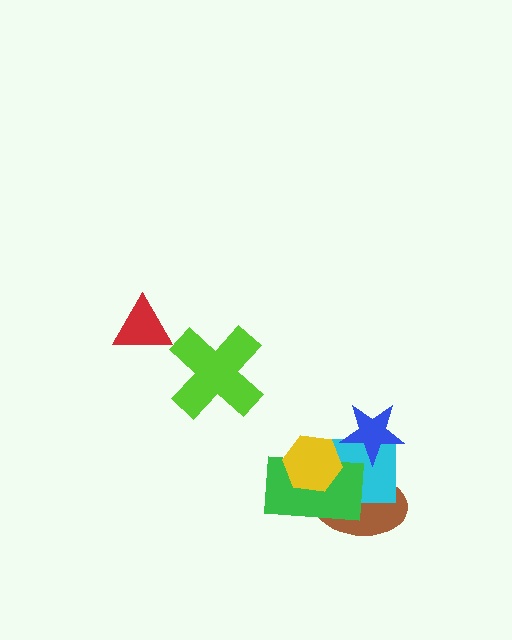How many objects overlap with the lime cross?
0 objects overlap with the lime cross.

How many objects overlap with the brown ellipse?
4 objects overlap with the brown ellipse.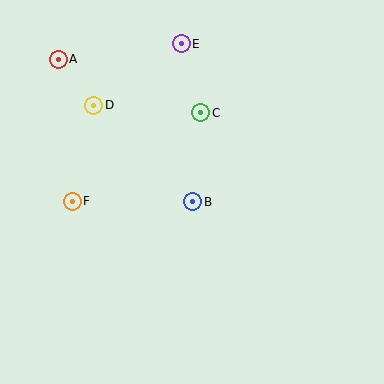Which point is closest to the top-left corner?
Point A is closest to the top-left corner.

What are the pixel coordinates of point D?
Point D is at (94, 105).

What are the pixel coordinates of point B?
Point B is at (193, 202).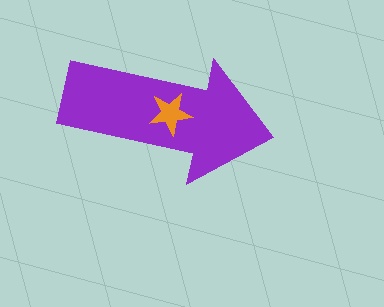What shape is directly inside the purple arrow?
The orange star.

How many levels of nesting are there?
2.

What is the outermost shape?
The purple arrow.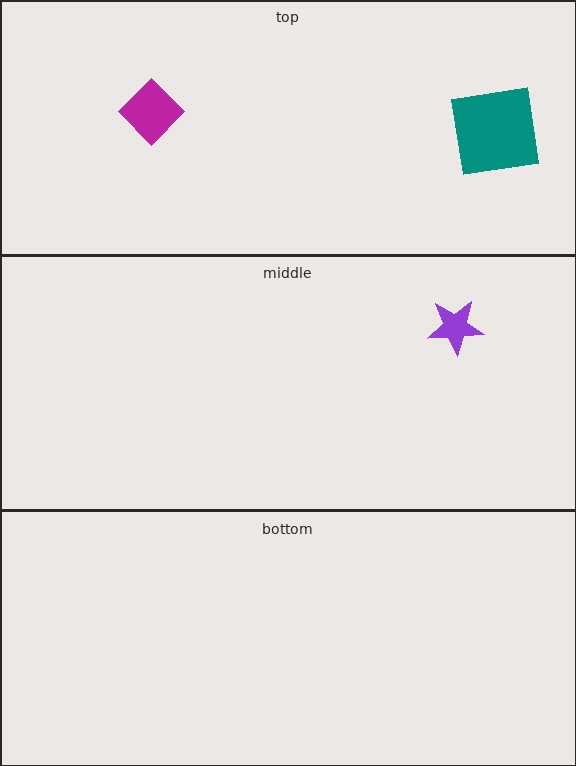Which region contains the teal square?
The top region.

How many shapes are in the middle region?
1.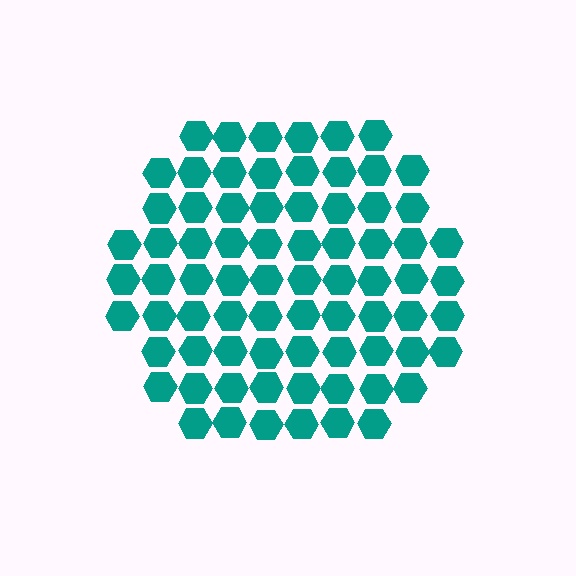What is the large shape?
The large shape is a hexagon.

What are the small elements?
The small elements are hexagons.